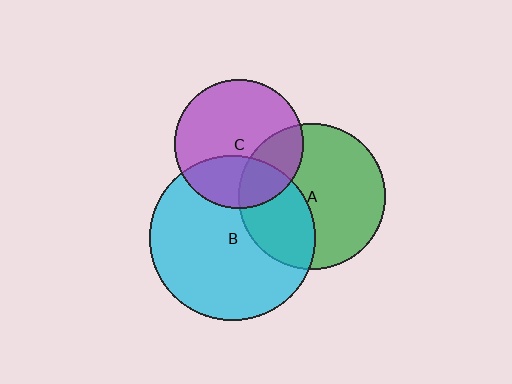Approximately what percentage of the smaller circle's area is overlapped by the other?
Approximately 25%.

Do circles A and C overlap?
Yes.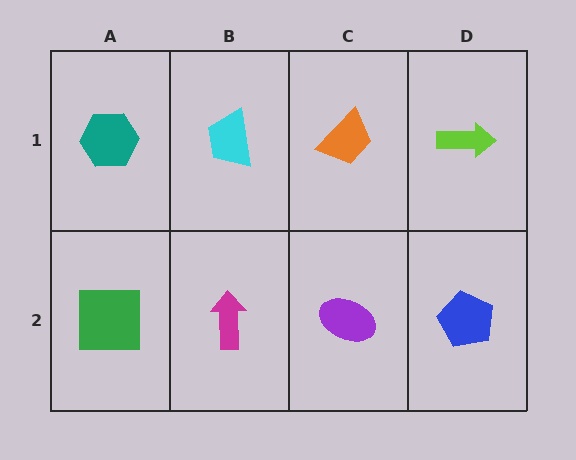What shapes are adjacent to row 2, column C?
An orange trapezoid (row 1, column C), a magenta arrow (row 2, column B), a blue pentagon (row 2, column D).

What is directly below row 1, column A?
A green square.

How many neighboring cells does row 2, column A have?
2.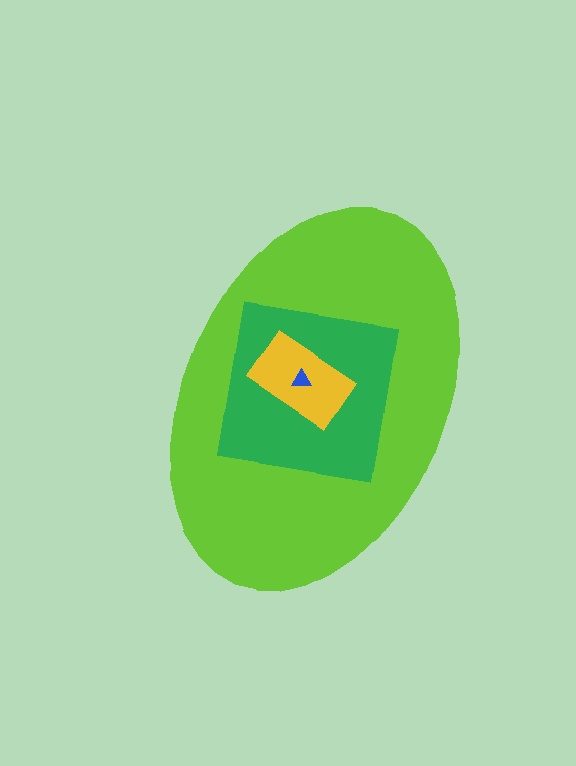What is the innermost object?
The blue triangle.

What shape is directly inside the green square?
The yellow rectangle.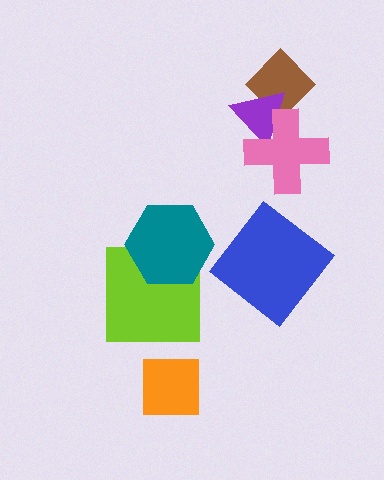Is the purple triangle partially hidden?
Yes, it is partially covered by another shape.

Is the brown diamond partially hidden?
Yes, it is partially covered by another shape.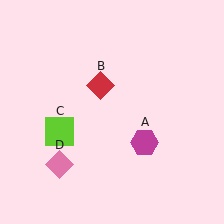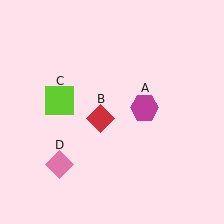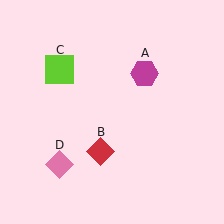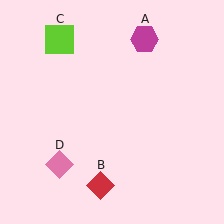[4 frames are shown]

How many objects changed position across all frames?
3 objects changed position: magenta hexagon (object A), red diamond (object B), lime square (object C).